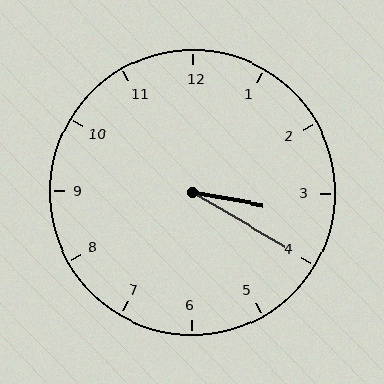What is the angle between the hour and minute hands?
Approximately 20 degrees.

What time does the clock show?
3:20.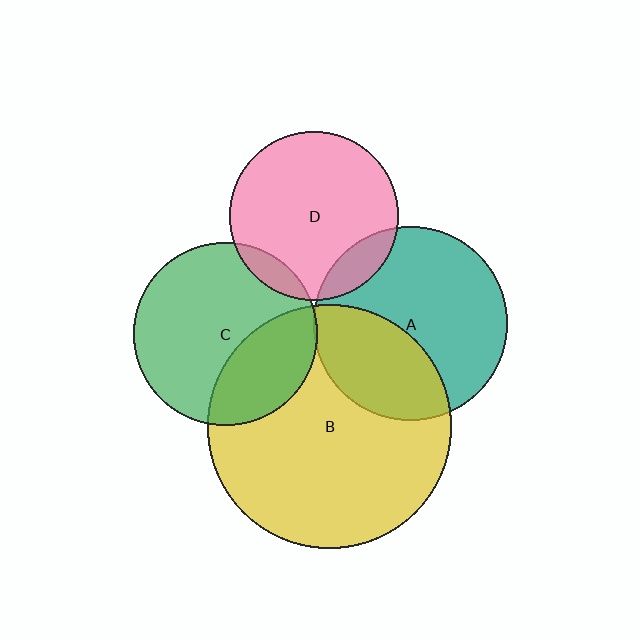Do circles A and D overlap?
Yes.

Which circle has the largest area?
Circle B (yellow).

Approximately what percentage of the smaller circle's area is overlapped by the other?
Approximately 10%.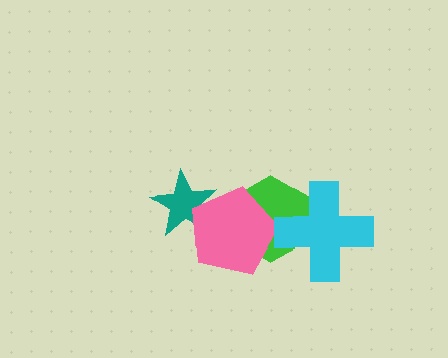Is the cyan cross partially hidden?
No, no other shape covers it.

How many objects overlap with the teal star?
1 object overlaps with the teal star.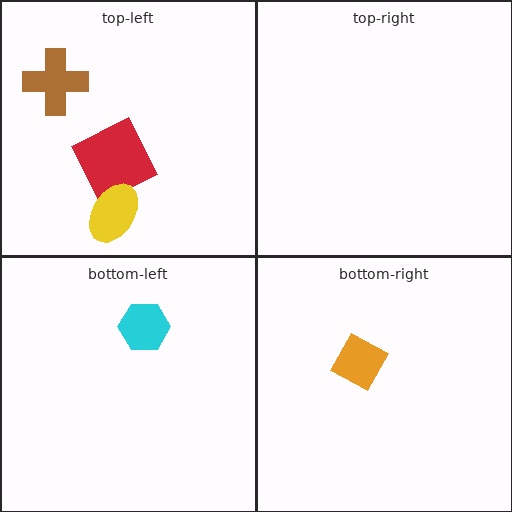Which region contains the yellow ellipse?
The top-left region.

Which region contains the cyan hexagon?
The bottom-left region.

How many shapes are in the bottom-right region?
1.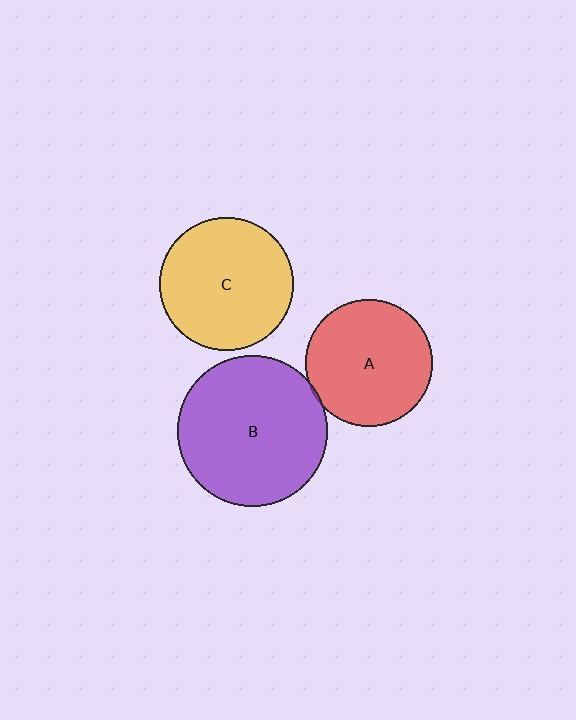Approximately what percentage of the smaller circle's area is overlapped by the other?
Approximately 5%.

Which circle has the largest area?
Circle B (purple).